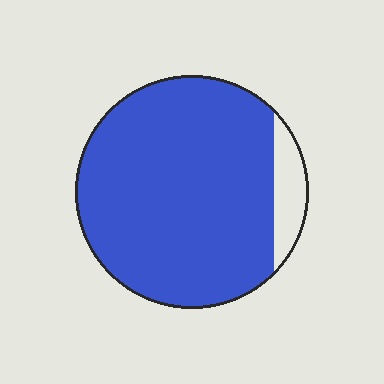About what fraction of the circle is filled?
About nine tenths (9/10).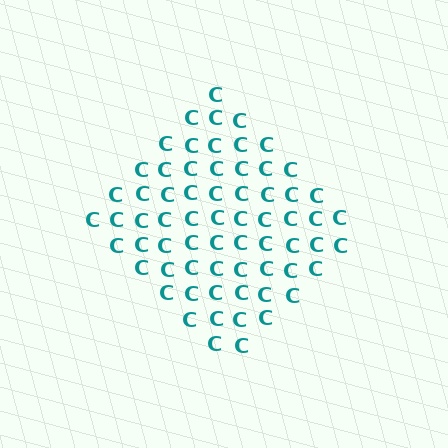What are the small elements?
The small elements are letter C's.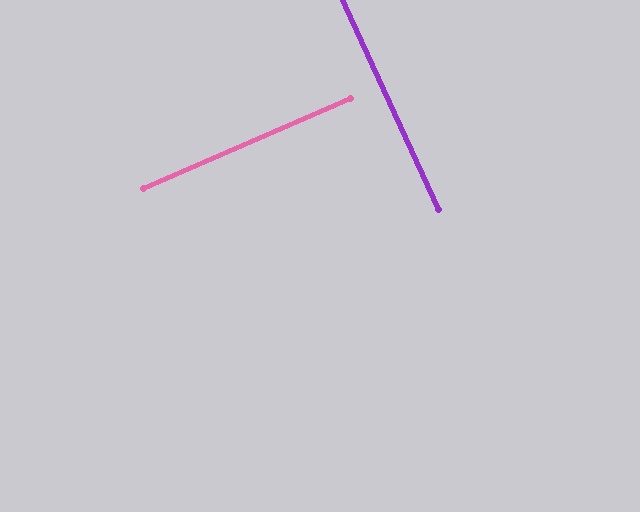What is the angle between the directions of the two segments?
Approximately 89 degrees.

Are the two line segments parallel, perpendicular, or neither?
Perpendicular — they meet at approximately 89°.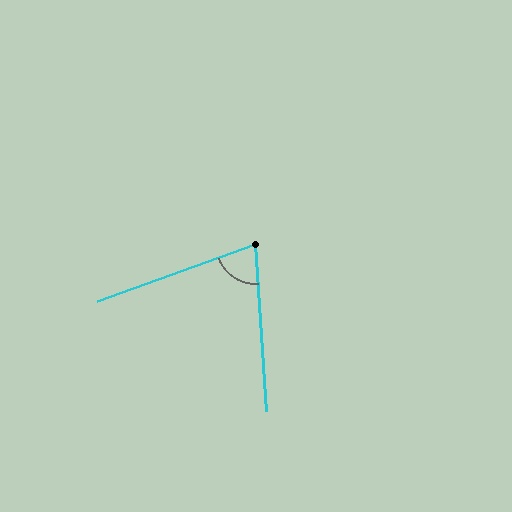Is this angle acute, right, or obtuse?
It is acute.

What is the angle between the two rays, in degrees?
Approximately 74 degrees.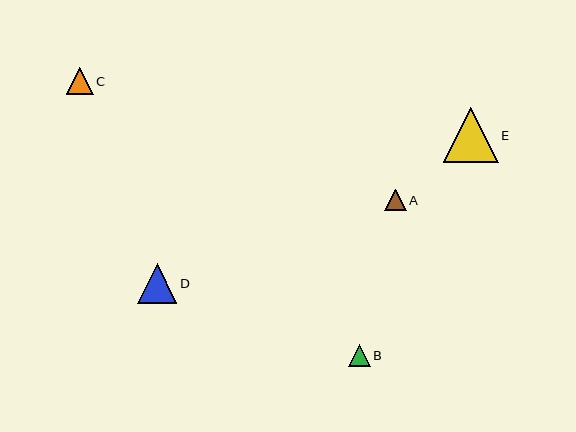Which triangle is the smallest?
Triangle A is the smallest with a size of approximately 21 pixels.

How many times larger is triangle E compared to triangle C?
Triangle E is approximately 2.1 times the size of triangle C.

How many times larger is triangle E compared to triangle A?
Triangle E is approximately 2.5 times the size of triangle A.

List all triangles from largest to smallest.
From largest to smallest: E, D, C, B, A.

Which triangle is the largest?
Triangle E is the largest with a size of approximately 55 pixels.